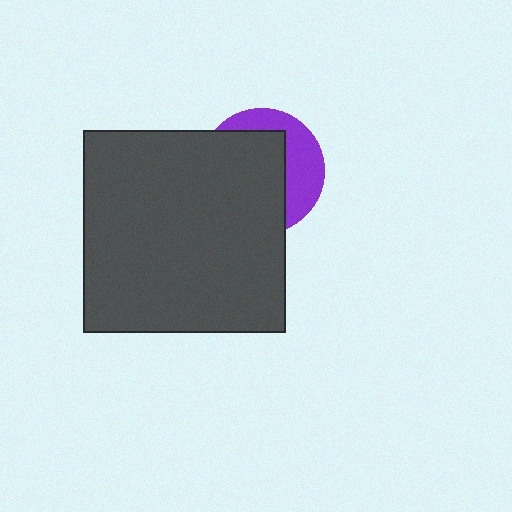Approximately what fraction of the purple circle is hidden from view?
Roughly 64% of the purple circle is hidden behind the dark gray square.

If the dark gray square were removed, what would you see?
You would see the complete purple circle.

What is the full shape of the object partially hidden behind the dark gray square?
The partially hidden object is a purple circle.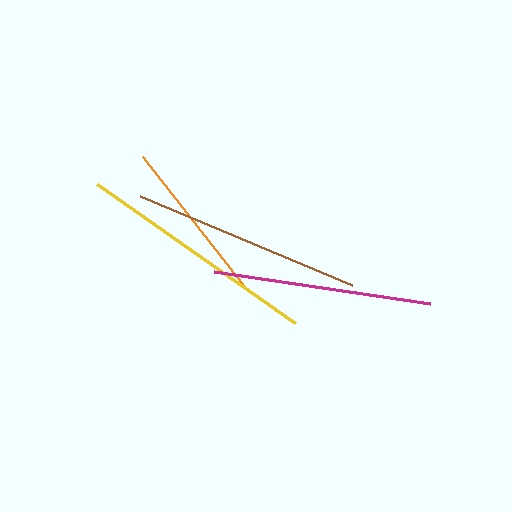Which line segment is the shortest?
The orange line is the shortest at approximately 165 pixels.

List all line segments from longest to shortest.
From longest to shortest: yellow, brown, magenta, orange.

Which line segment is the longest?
The yellow line is the longest at approximately 242 pixels.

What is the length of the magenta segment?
The magenta segment is approximately 219 pixels long.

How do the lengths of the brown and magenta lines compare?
The brown and magenta lines are approximately the same length.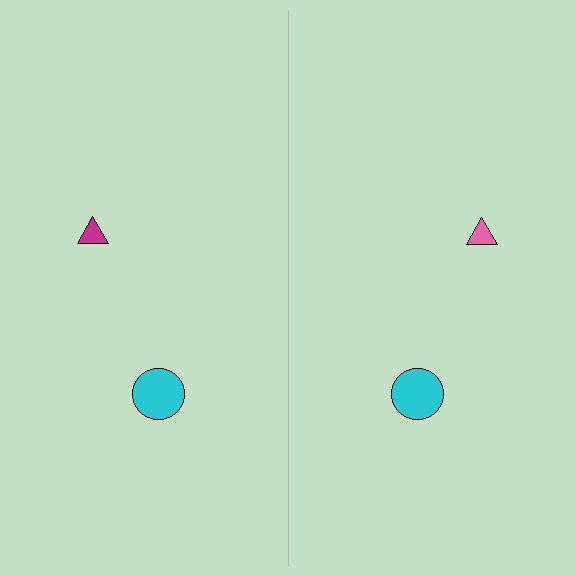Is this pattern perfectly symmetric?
No, the pattern is not perfectly symmetric. The pink triangle on the right side breaks the symmetry — its mirror counterpart is magenta.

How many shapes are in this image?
There are 4 shapes in this image.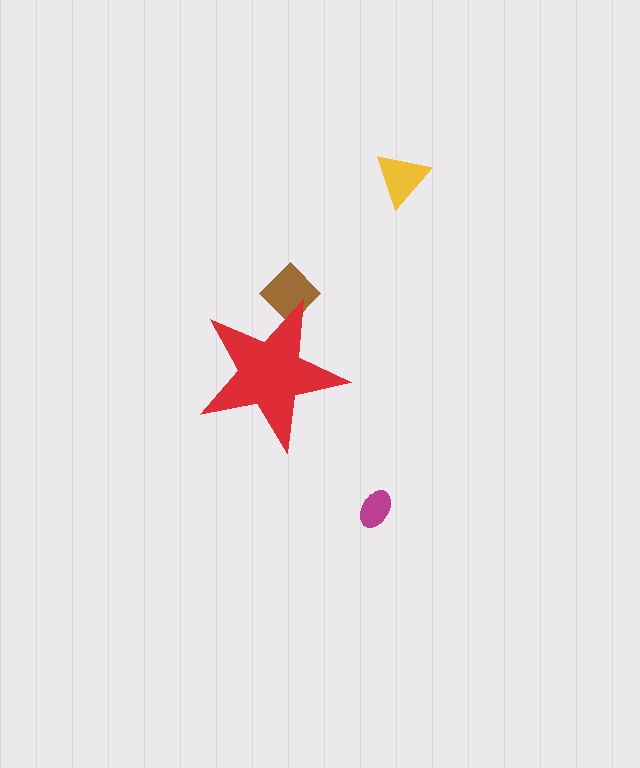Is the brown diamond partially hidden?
Yes, the brown diamond is partially hidden behind the red star.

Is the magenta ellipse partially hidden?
No, the magenta ellipse is fully visible.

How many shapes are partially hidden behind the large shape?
1 shape is partially hidden.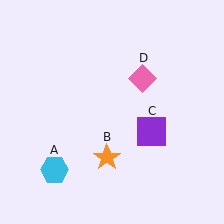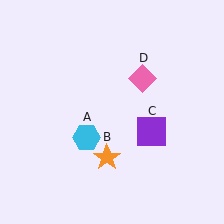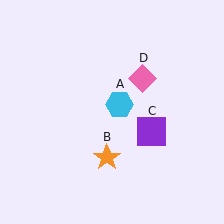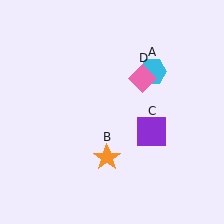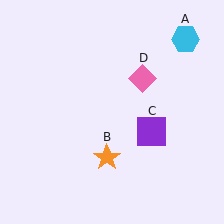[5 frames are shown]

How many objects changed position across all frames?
1 object changed position: cyan hexagon (object A).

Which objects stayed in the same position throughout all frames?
Orange star (object B) and purple square (object C) and pink diamond (object D) remained stationary.